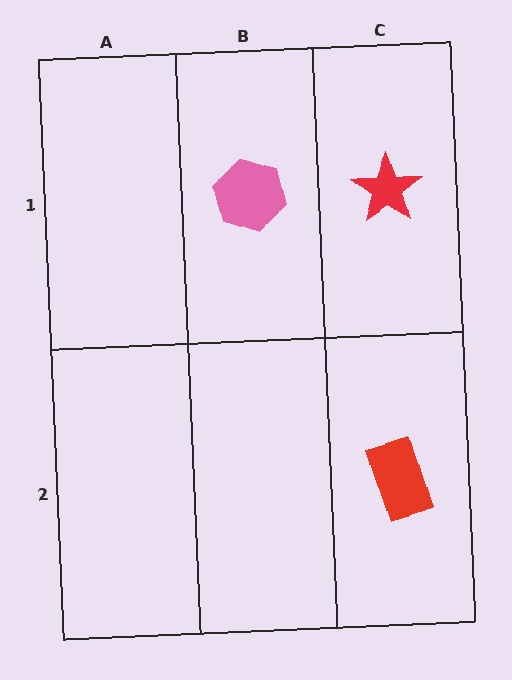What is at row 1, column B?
A pink hexagon.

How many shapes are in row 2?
1 shape.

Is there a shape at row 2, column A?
No, that cell is empty.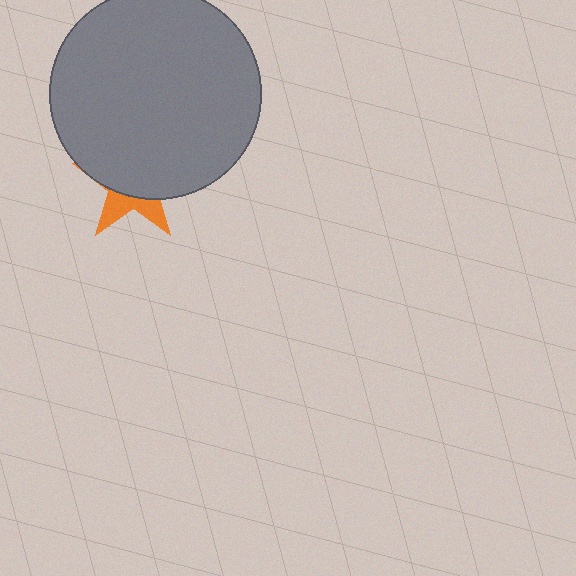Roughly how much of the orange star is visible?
A small part of it is visible (roughly 31%).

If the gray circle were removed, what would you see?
You would see the complete orange star.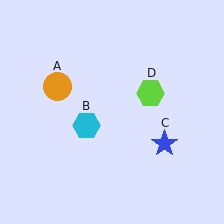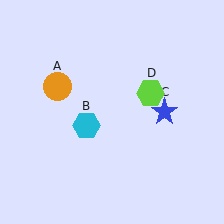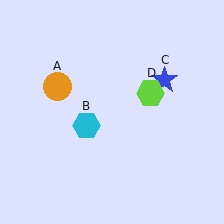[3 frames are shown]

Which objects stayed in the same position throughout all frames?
Orange circle (object A) and cyan hexagon (object B) and lime hexagon (object D) remained stationary.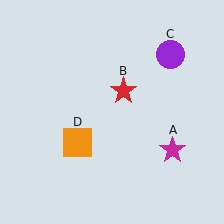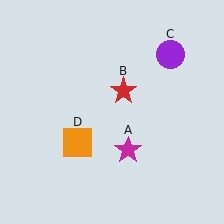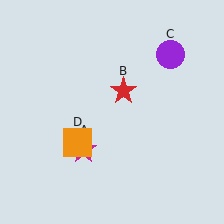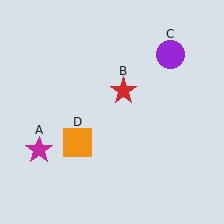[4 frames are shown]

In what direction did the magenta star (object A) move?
The magenta star (object A) moved left.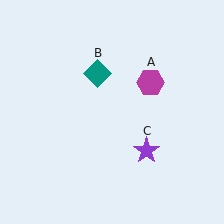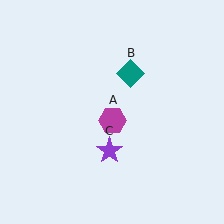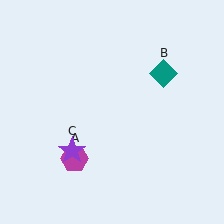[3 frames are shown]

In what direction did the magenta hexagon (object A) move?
The magenta hexagon (object A) moved down and to the left.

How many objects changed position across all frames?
3 objects changed position: magenta hexagon (object A), teal diamond (object B), purple star (object C).